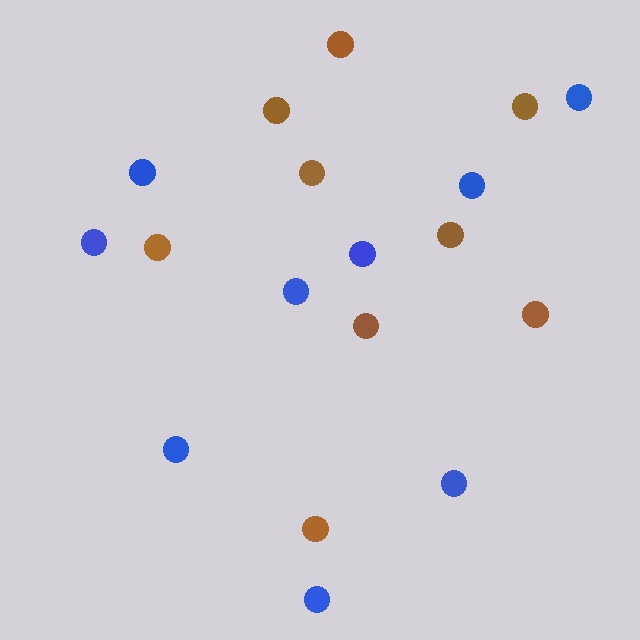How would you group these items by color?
There are 2 groups: one group of blue circles (9) and one group of brown circles (9).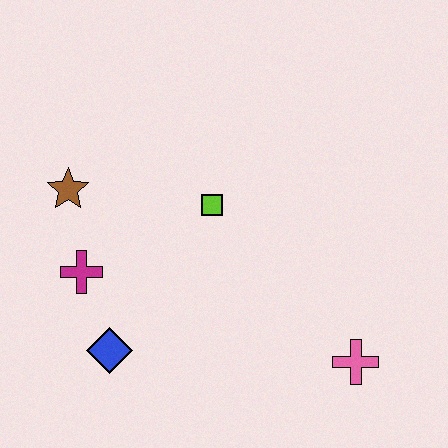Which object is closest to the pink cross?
The lime square is closest to the pink cross.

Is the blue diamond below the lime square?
Yes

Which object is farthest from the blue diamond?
The pink cross is farthest from the blue diamond.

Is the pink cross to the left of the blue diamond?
No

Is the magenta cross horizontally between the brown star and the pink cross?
Yes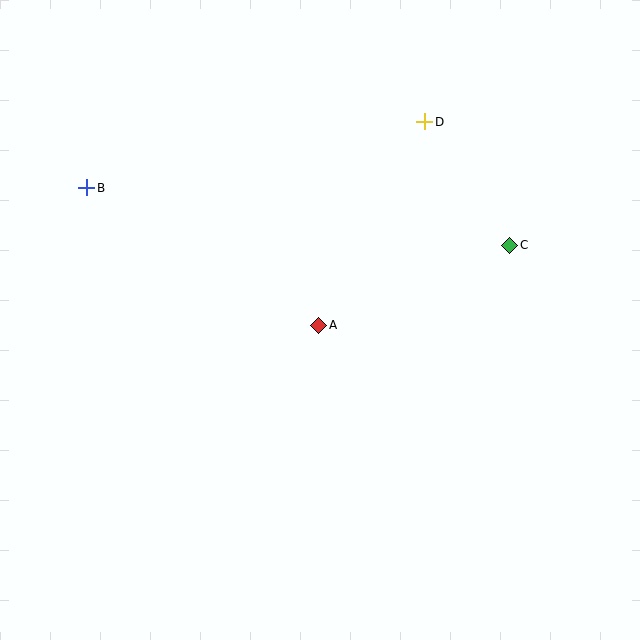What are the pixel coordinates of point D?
Point D is at (425, 122).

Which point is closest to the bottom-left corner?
Point A is closest to the bottom-left corner.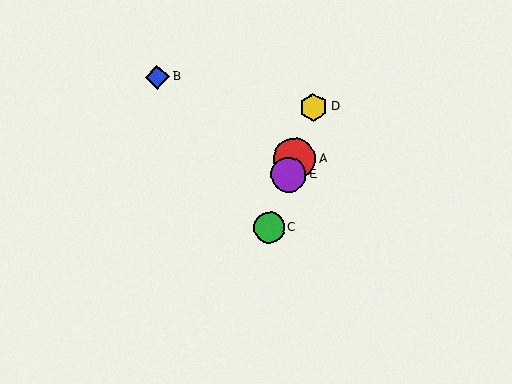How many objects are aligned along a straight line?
4 objects (A, C, D, E) are aligned along a straight line.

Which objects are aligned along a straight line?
Objects A, C, D, E are aligned along a straight line.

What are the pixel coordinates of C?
Object C is at (269, 228).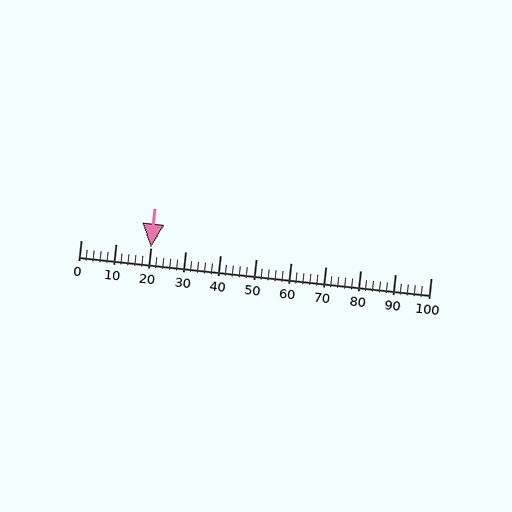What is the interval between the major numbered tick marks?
The major tick marks are spaced 10 units apart.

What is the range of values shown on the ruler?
The ruler shows values from 0 to 100.